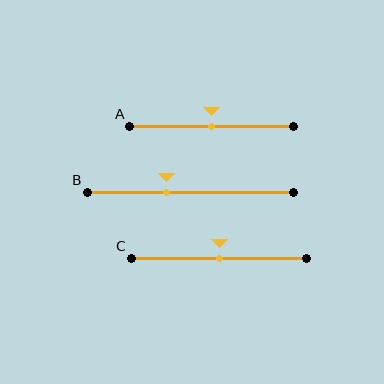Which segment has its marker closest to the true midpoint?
Segment A has its marker closest to the true midpoint.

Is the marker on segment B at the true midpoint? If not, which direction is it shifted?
No, the marker on segment B is shifted to the left by about 11% of the segment length.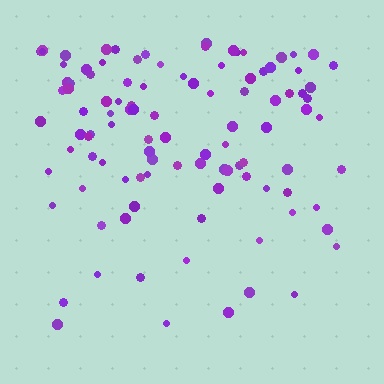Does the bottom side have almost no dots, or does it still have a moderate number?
Still a moderate number, just noticeably fewer than the top.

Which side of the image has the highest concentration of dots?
The top.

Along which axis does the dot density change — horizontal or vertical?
Vertical.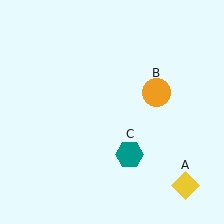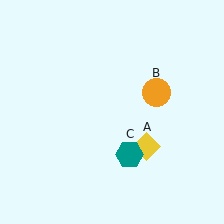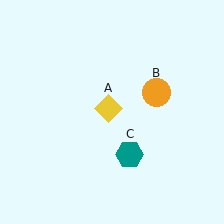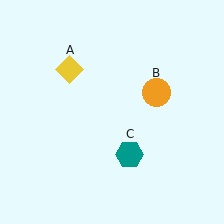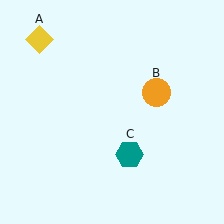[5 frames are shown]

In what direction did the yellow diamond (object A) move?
The yellow diamond (object A) moved up and to the left.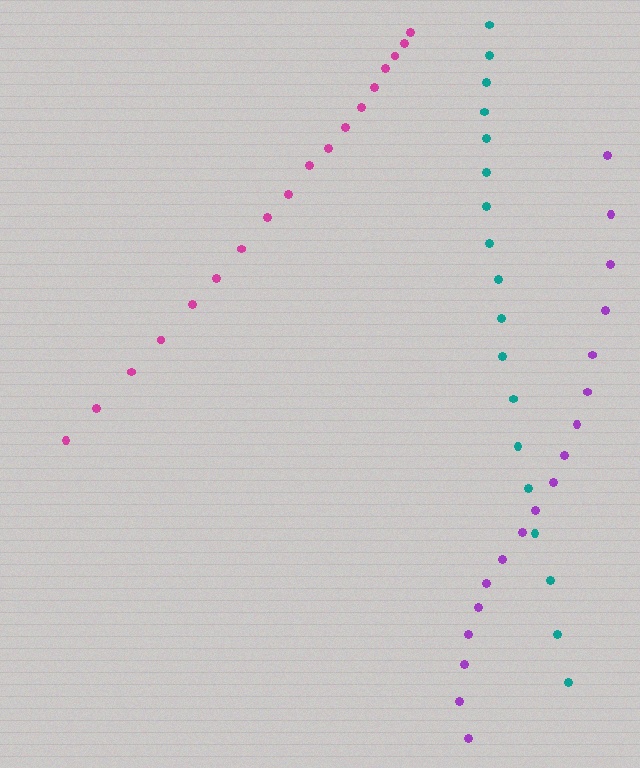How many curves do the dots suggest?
There are 3 distinct paths.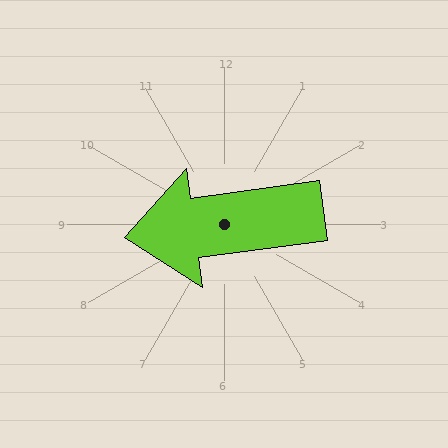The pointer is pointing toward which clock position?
Roughly 9 o'clock.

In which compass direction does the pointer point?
West.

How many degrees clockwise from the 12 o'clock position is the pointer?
Approximately 262 degrees.